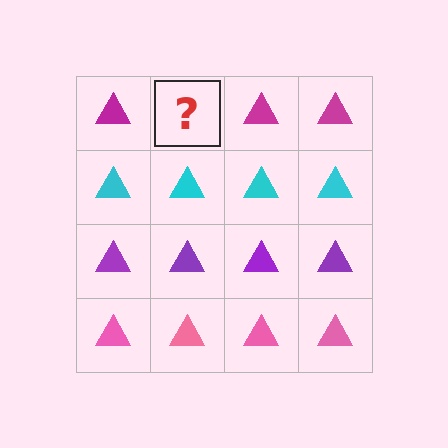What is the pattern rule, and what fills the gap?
The rule is that each row has a consistent color. The gap should be filled with a magenta triangle.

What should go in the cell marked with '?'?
The missing cell should contain a magenta triangle.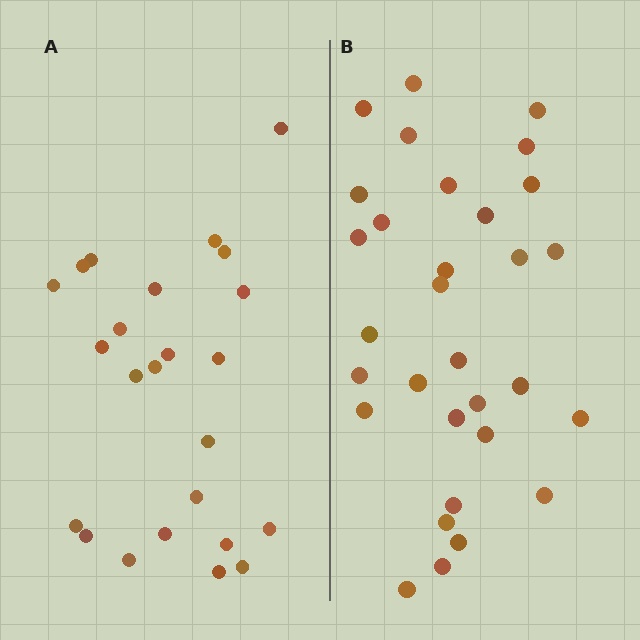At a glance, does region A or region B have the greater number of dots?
Region B (the right region) has more dots.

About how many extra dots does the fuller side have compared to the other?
Region B has roughly 8 or so more dots than region A.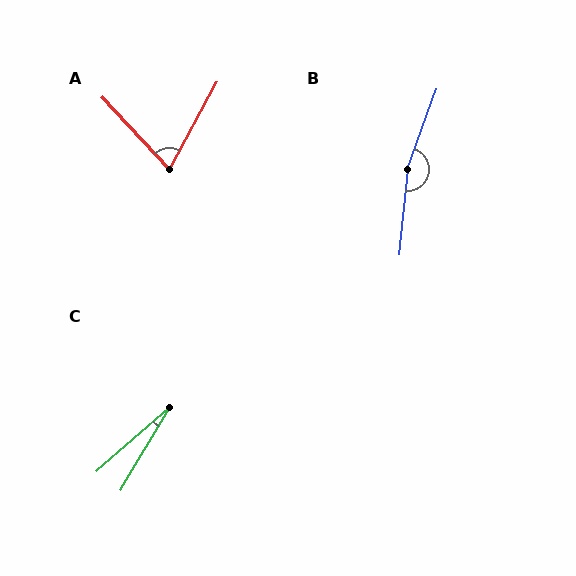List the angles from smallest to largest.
C (18°), A (71°), B (165°).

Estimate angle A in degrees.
Approximately 71 degrees.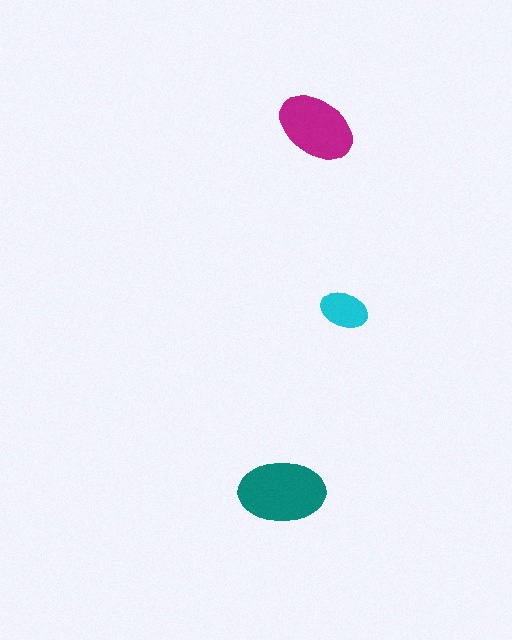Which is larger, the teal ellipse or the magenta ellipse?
The teal one.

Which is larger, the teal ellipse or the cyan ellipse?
The teal one.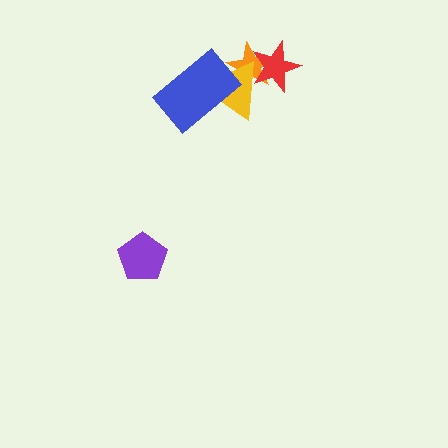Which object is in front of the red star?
The yellow triangle is in front of the red star.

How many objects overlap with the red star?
2 objects overlap with the red star.